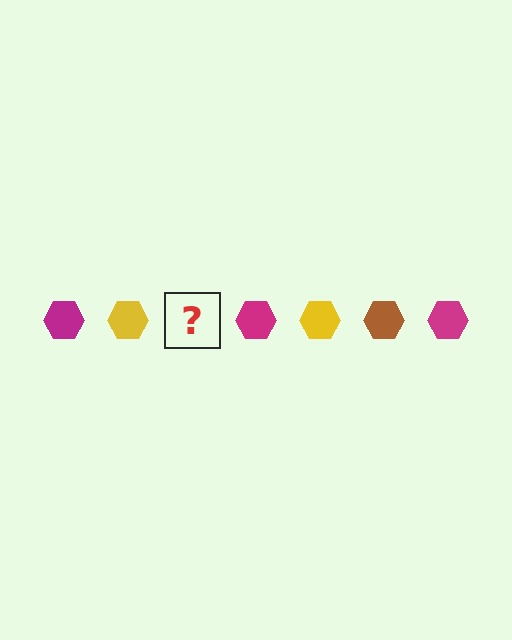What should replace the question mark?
The question mark should be replaced with a brown hexagon.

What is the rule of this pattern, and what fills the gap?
The rule is that the pattern cycles through magenta, yellow, brown hexagons. The gap should be filled with a brown hexagon.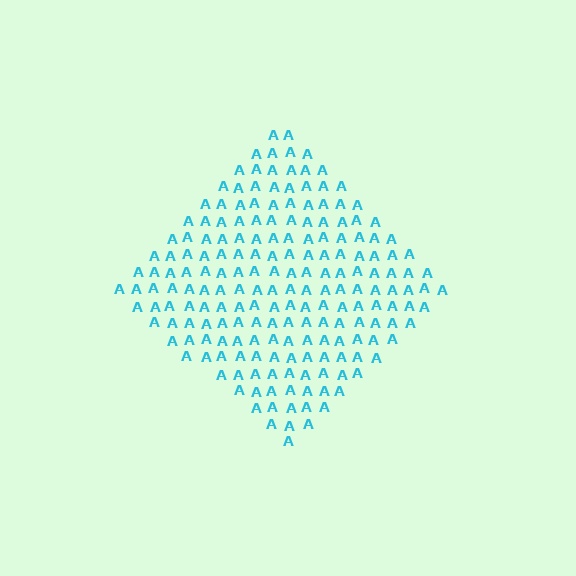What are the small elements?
The small elements are letter A's.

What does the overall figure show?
The overall figure shows a diamond.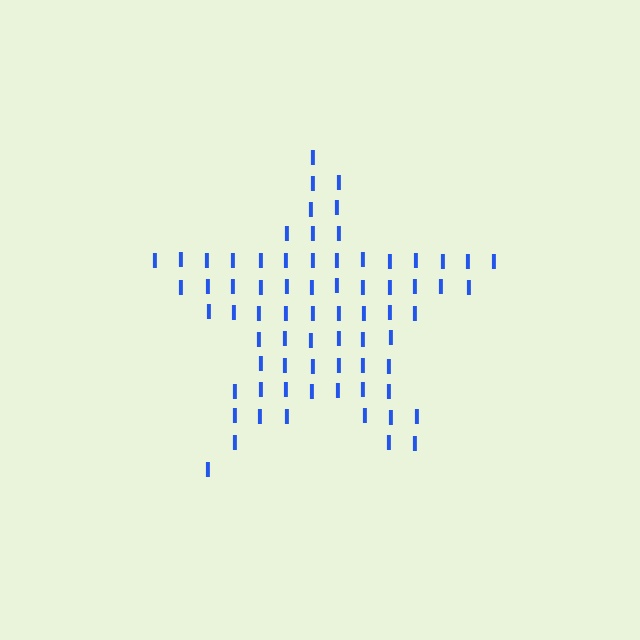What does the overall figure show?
The overall figure shows a star.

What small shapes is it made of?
It is made of small letter I's.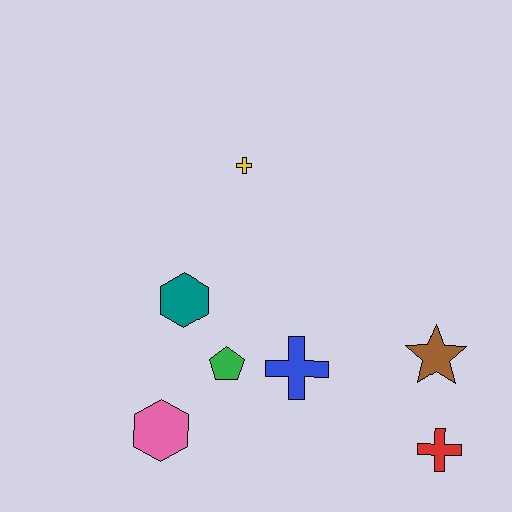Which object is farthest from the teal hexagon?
The red cross is farthest from the teal hexagon.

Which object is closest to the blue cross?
The green pentagon is closest to the blue cross.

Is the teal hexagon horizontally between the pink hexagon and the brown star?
Yes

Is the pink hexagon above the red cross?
Yes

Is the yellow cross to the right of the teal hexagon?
Yes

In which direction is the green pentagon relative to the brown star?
The green pentagon is to the left of the brown star.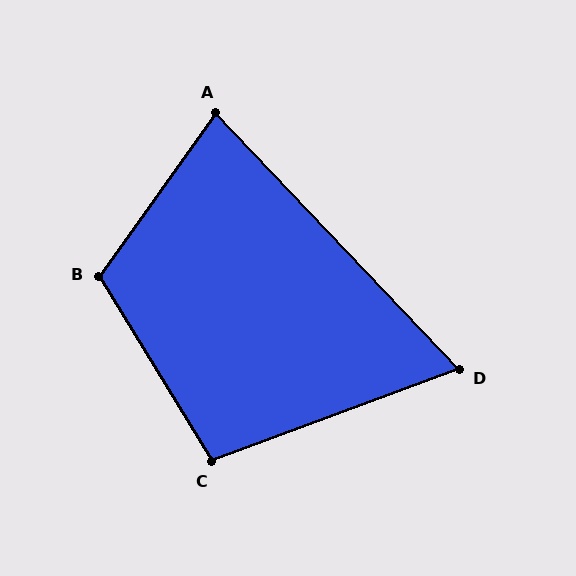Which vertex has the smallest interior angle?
D, at approximately 67 degrees.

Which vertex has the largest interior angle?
B, at approximately 113 degrees.